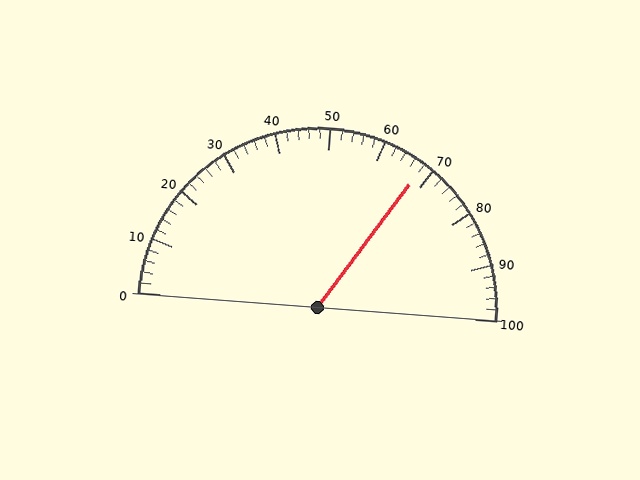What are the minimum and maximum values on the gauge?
The gauge ranges from 0 to 100.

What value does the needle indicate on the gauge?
The needle indicates approximately 68.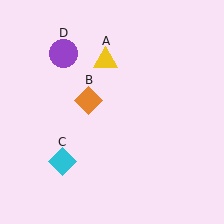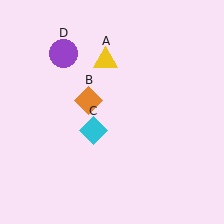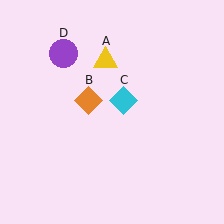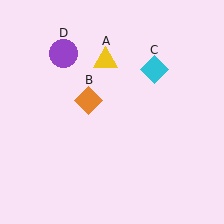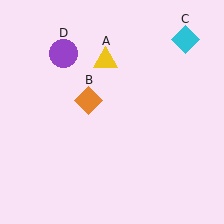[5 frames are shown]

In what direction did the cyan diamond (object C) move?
The cyan diamond (object C) moved up and to the right.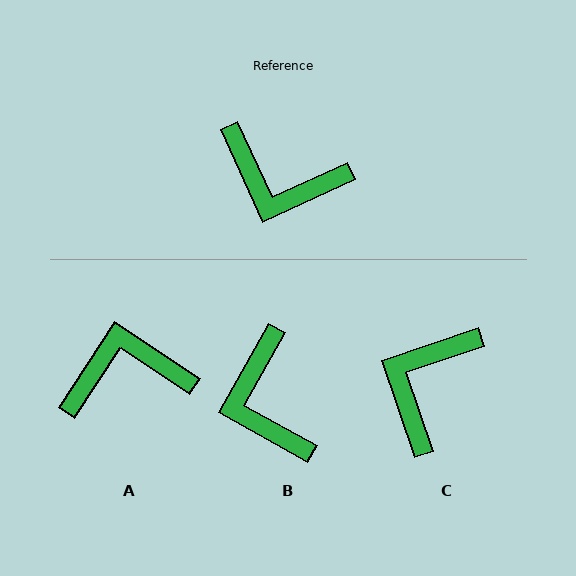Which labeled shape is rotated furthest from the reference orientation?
A, about 148 degrees away.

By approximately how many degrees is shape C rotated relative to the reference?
Approximately 96 degrees clockwise.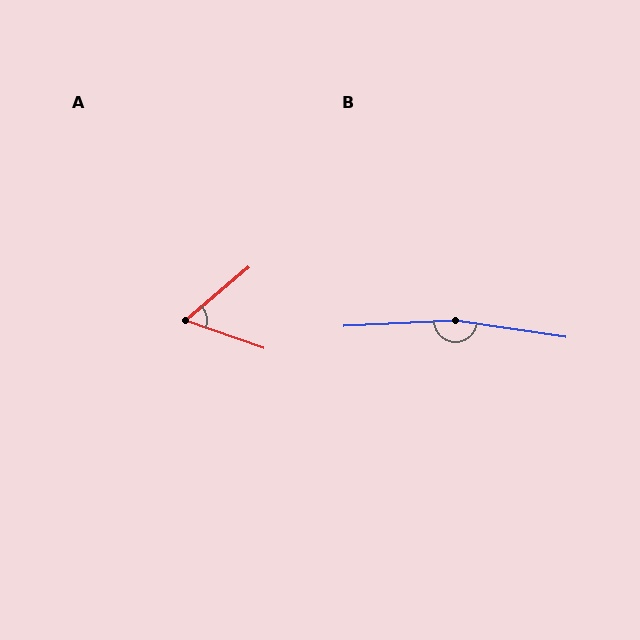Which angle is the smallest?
A, at approximately 60 degrees.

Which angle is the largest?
B, at approximately 169 degrees.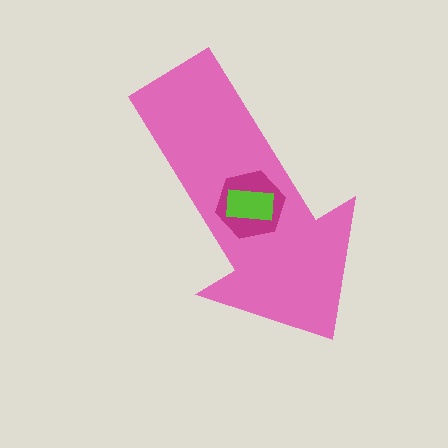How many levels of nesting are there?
3.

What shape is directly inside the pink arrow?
The magenta hexagon.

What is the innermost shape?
The lime rectangle.